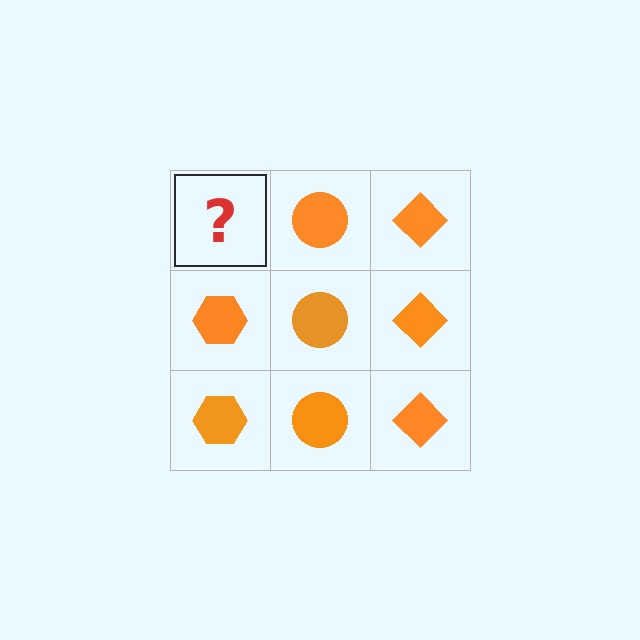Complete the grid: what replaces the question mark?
The question mark should be replaced with an orange hexagon.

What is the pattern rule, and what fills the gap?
The rule is that each column has a consistent shape. The gap should be filled with an orange hexagon.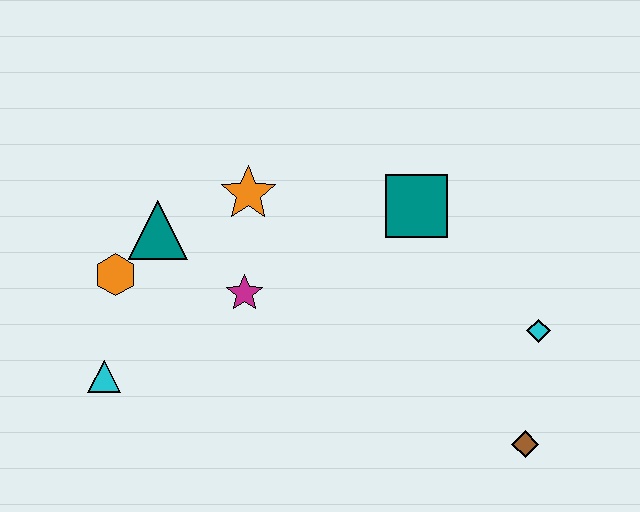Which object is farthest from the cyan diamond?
The cyan triangle is farthest from the cyan diamond.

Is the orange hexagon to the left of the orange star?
Yes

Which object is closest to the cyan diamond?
The brown diamond is closest to the cyan diamond.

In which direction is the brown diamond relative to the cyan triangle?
The brown diamond is to the right of the cyan triangle.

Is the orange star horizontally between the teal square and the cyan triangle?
Yes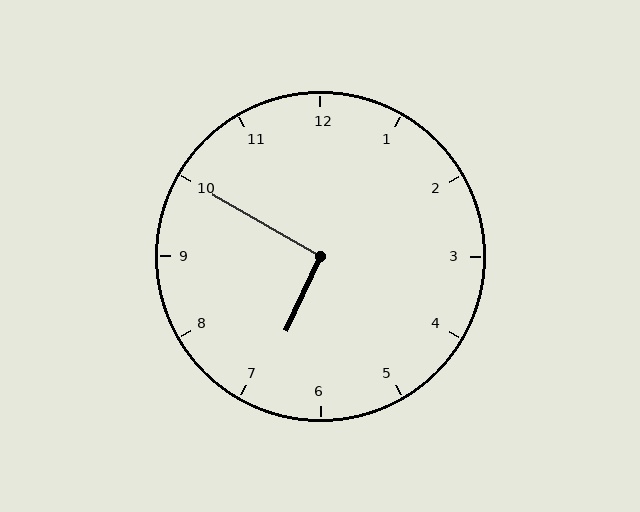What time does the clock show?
6:50.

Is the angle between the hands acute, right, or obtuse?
It is right.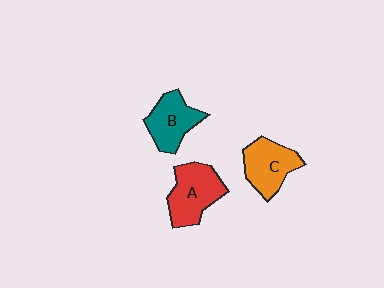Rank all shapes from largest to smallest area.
From largest to smallest: A (red), C (orange), B (teal).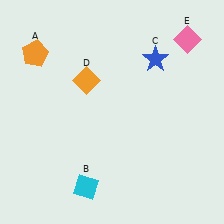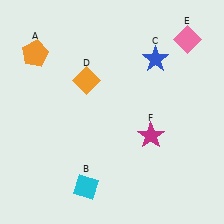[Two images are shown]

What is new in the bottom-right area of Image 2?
A magenta star (F) was added in the bottom-right area of Image 2.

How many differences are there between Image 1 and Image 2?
There is 1 difference between the two images.